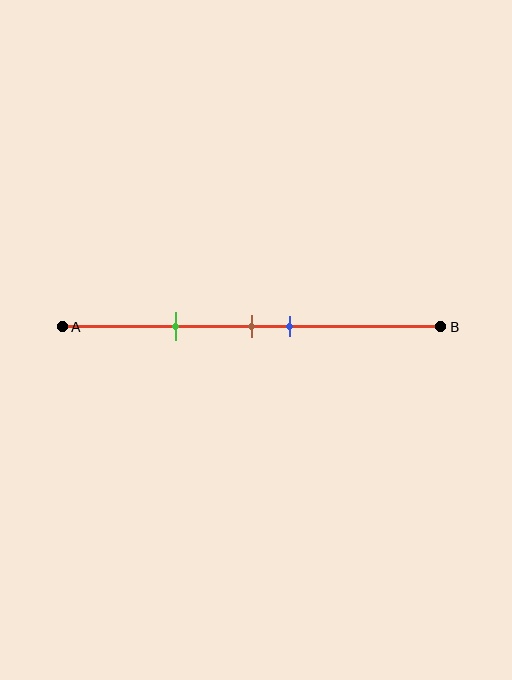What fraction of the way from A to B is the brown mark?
The brown mark is approximately 50% (0.5) of the way from A to B.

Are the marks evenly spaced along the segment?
No, the marks are not evenly spaced.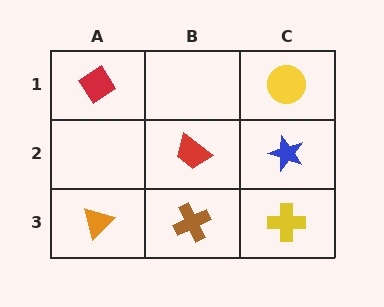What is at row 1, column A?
A red diamond.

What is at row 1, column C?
A yellow circle.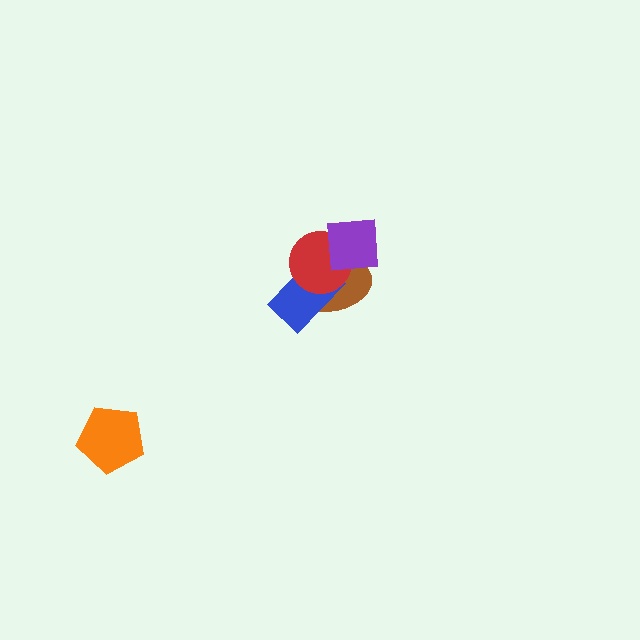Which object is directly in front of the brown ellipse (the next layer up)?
The blue rectangle is directly in front of the brown ellipse.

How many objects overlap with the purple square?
2 objects overlap with the purple square.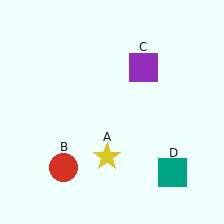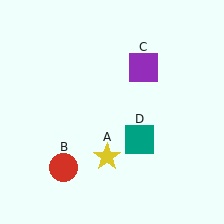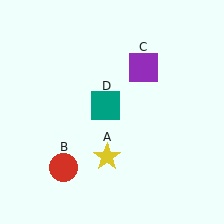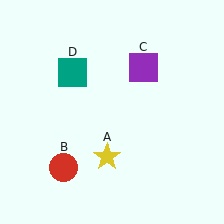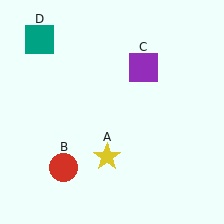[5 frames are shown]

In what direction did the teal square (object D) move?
The teal square (object D) moved up and to the left.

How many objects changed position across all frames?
1 object changed position: teal square (object D).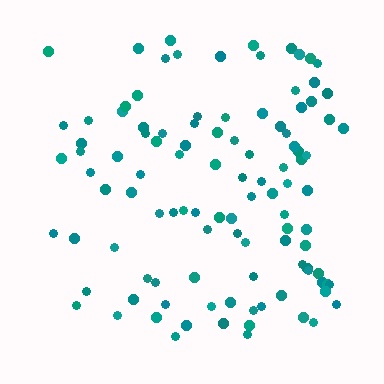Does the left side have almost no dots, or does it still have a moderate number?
Still a moderate number, just noticeably fewer than the right.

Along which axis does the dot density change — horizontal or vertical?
Horizontal.